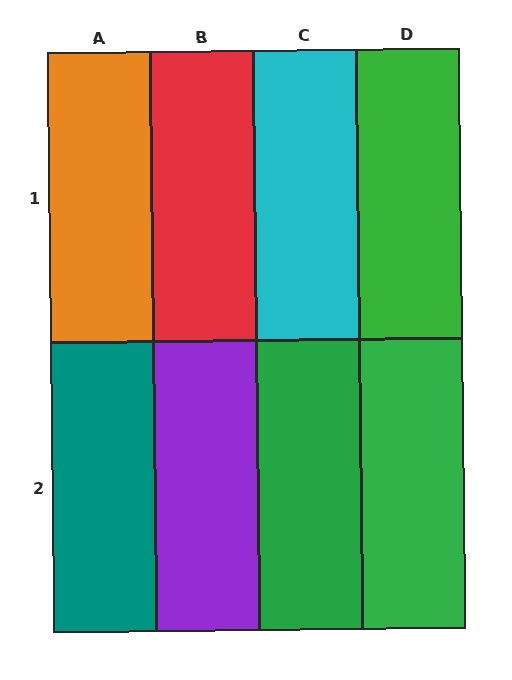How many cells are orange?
1 cell is orange.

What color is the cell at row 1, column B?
Red.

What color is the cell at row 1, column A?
Orange.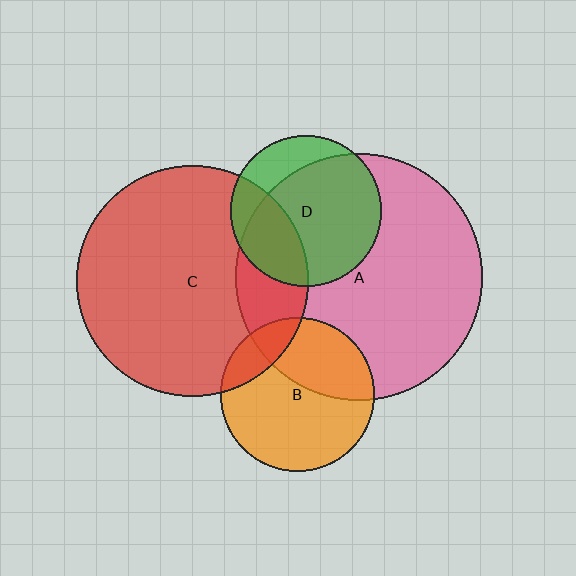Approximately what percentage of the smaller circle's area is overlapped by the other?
Approximately 75%.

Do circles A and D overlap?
Yes.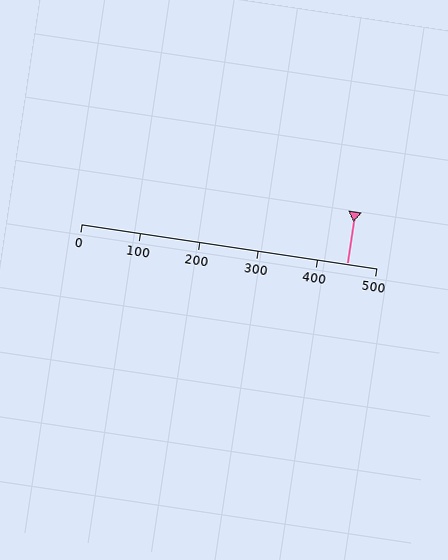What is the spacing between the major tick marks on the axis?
The major ticks are spaced 100 apart.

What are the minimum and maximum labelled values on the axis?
The axis runs from 0 to 500.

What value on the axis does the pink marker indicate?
The marker indicates approximately 450.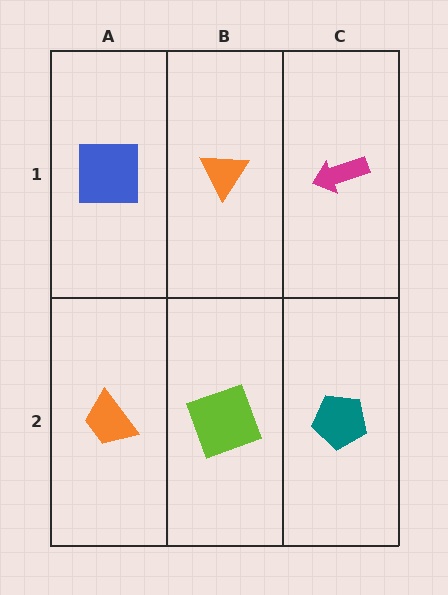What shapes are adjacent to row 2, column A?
A blue square (row 1, column A), a lime square (row 2, column B).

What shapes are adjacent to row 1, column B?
A lime square (row 2, column B), a blue square (row 1, column A), a magenta arrow (row 1, column C).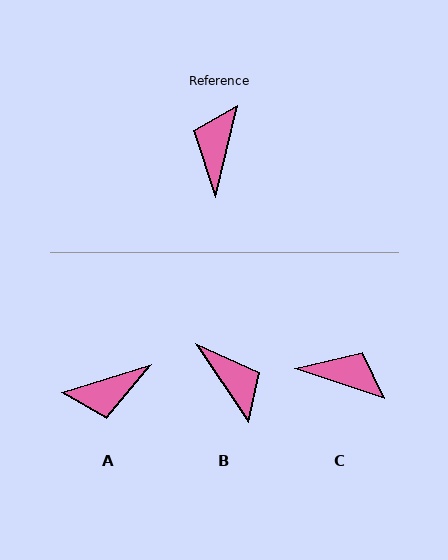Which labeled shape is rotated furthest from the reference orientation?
B, about 133 degrees away.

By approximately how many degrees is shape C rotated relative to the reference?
Approximately 95 degrees clockwise.